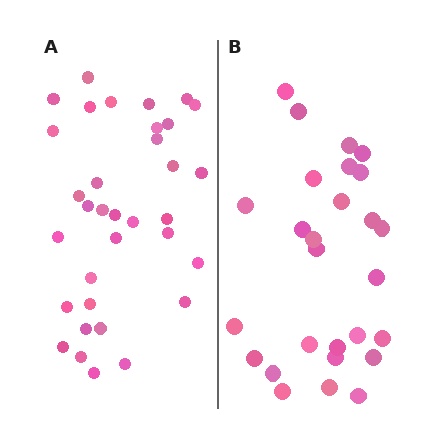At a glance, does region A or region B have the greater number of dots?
Region A (the left region) has more dots.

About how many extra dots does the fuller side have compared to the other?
Region A has roughly 8 or so more dots than region B.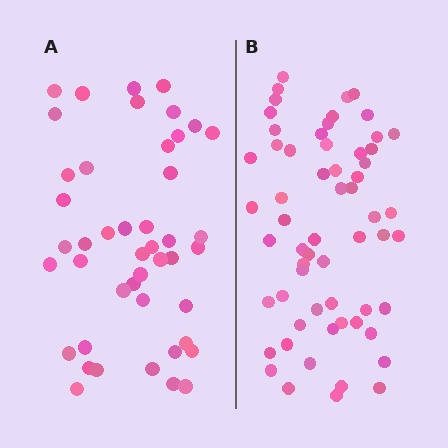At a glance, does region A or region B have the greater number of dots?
Region B (the right region) has more dots.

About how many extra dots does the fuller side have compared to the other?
Region B has approximately 15 more dots than region A.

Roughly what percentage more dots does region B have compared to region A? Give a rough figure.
About 35% more.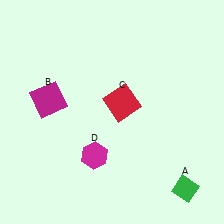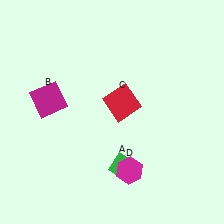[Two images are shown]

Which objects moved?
The objects that moved are: the green diamond (A), the magenta hexagon (D).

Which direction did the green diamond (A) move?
The green diamond (A) moved left.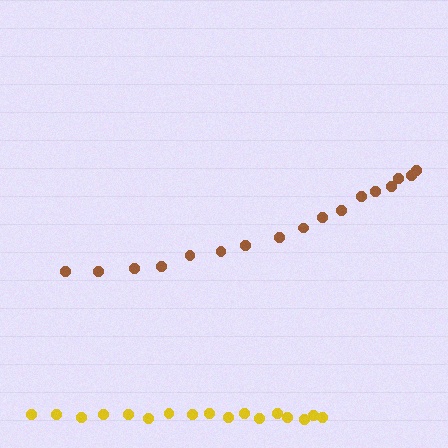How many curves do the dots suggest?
There are 2 distinct paths.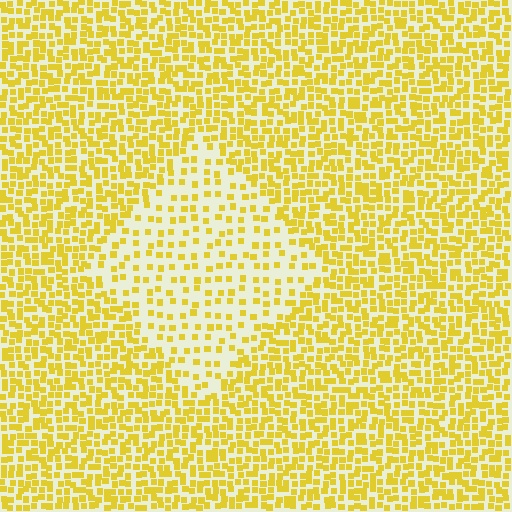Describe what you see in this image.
The image contains small yellow elements arranged at two different densities. A diamond-shaped region is visible where the elements are less densely packed than the surrounding area.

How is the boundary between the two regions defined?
The boundary is defined by a change in element density (approximately 2.3x ratio). All elements are the same color, size, and shape.